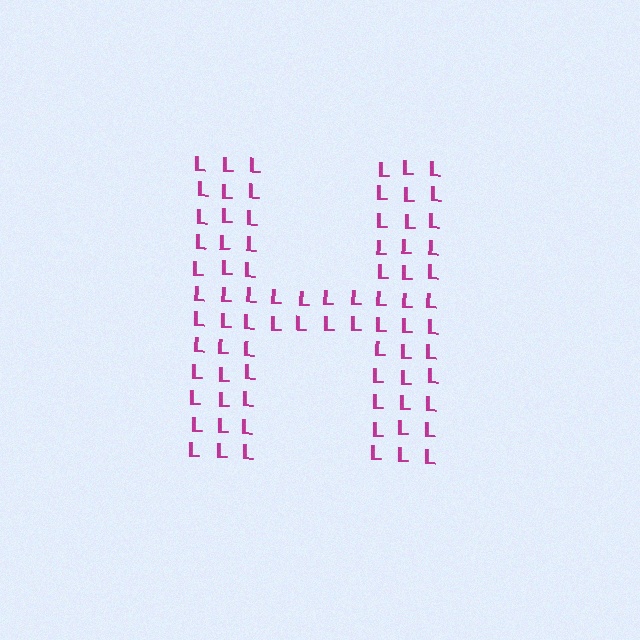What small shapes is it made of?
It is made of small letter L's.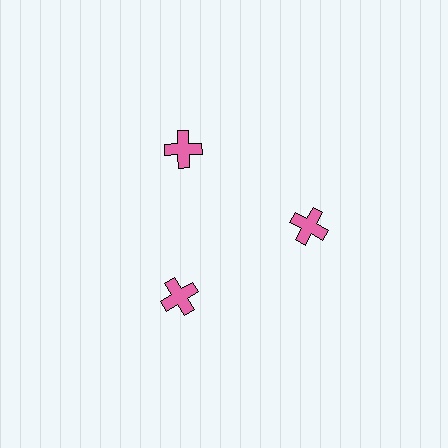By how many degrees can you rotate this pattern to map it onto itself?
The pattern maps onto itself every 120 degrees of rotation.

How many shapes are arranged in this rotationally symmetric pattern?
There are 3 shapes, arranged in 3 groups of 1.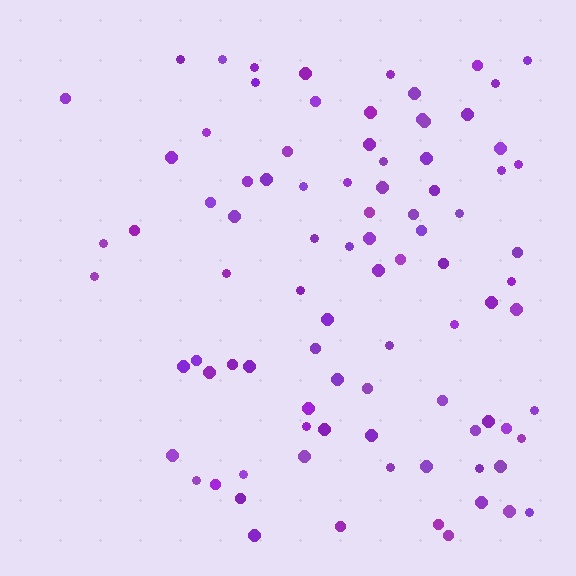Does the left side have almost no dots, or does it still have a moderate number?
Still a moderate number, just noticeably fewer than the right.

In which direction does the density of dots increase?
From left to right, with the right side densest.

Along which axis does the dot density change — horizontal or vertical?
Horizontal.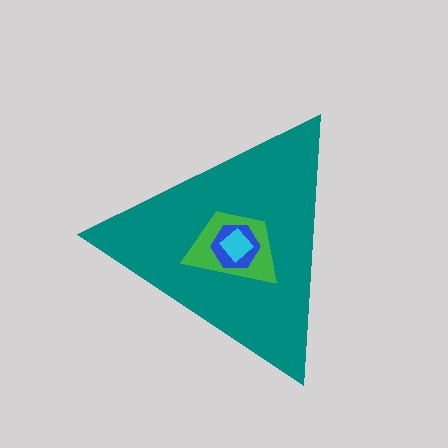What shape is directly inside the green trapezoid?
The blue hexagon.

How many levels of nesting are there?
4.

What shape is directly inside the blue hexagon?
The cyan diamond.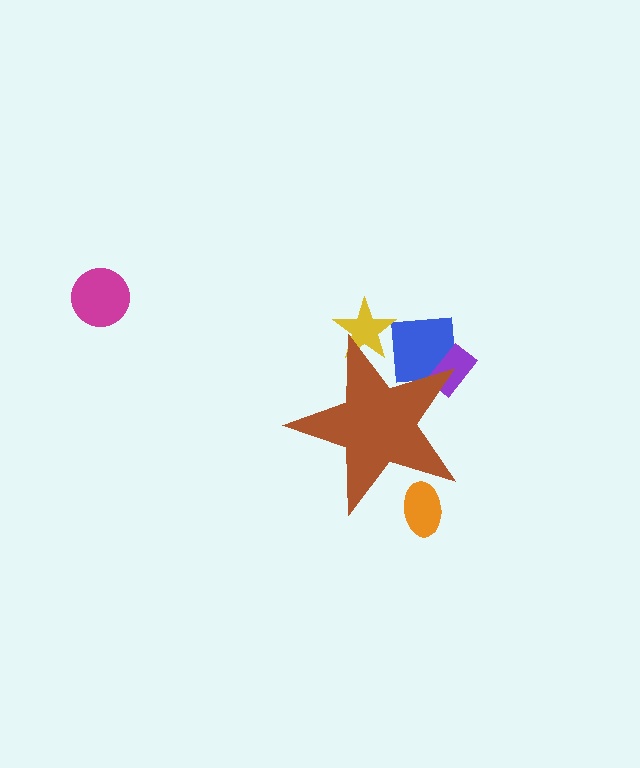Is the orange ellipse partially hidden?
Yes, the orange ellipse is partially hidden behind the brown star.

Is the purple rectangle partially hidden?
Yes, the purple rectangle is partially hidden behind the brown star.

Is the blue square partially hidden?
Yes, the blue square is partially hidden behind the brown star.